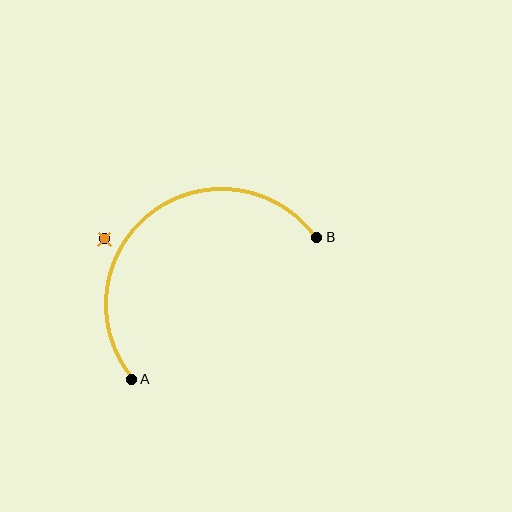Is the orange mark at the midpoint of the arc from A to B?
No — the orange mark does not lie on the arc at all. It sits slightly outside the curve.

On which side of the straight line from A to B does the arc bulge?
The arc bulges above and to the left of the straight line connecting A and B.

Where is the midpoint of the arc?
The arc midpoint is the point on the curve farthest from the straight line joining A and B. It sits above and to the left of that line.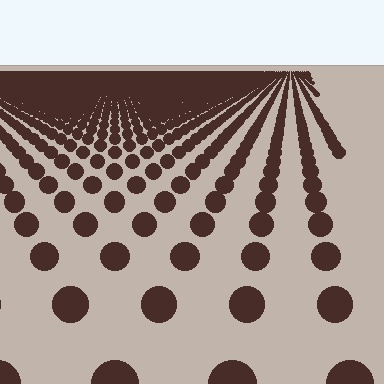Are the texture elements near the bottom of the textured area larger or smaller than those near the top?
Larger. Near the bottom, elements are closer to the viewer and appear at a bigger on-screen size.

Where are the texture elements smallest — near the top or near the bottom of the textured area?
Near the top.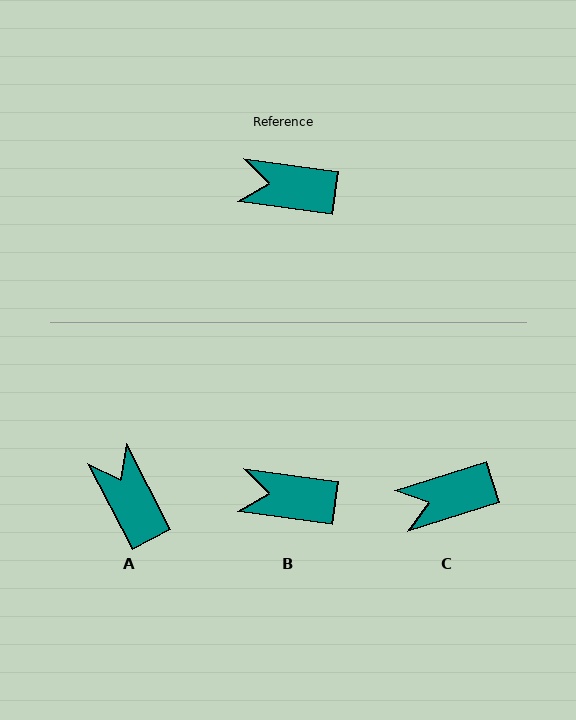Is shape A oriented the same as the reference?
No, it is off by about 55 degrees.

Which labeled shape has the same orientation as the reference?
B.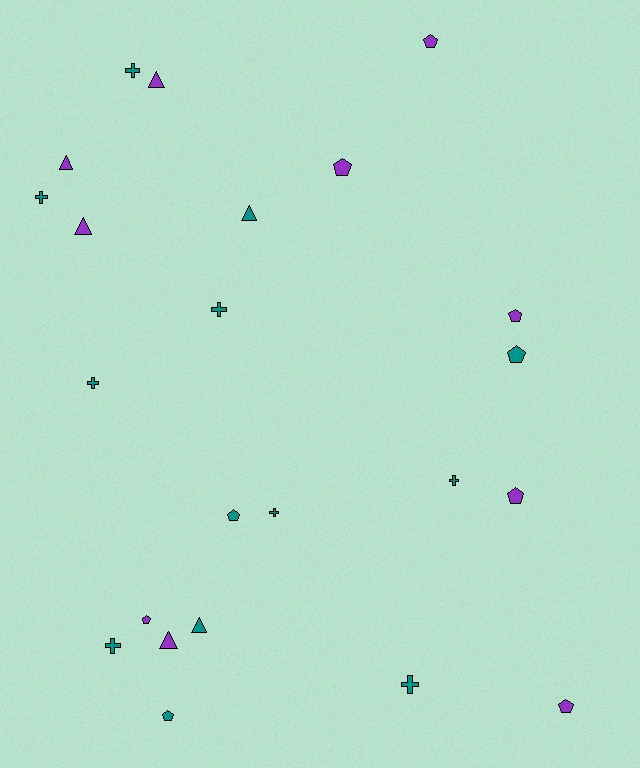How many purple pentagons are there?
There are 6 purple pentagons.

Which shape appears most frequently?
Pentagon, with 9 objects.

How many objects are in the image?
There are 23 objects.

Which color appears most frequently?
Teal, with 13 objects.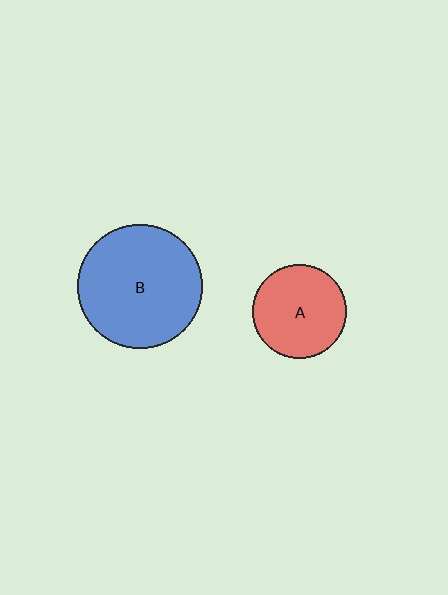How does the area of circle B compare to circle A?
Approximately 1.8 times.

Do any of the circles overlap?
No, none of the circles overlap.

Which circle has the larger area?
Circle B (blue).